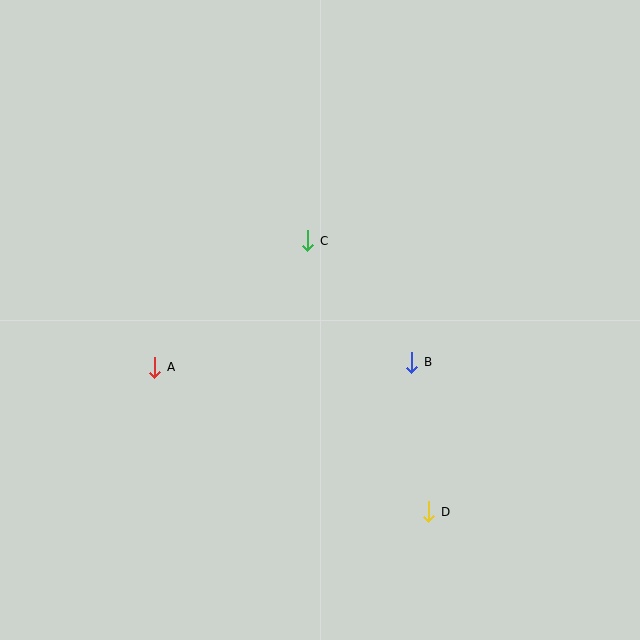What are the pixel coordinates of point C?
Point C is at (308, 241).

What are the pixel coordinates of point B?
Point B is at (412, 362).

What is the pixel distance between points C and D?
The distance between C and D is 297 pixels.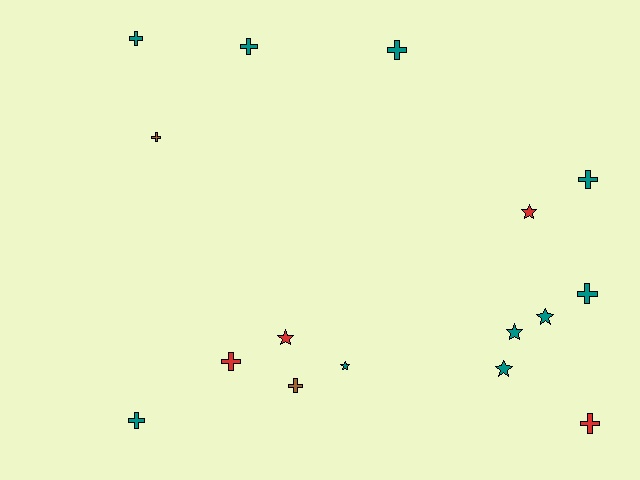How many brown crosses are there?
There are 2 brown crosses.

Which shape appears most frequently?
Cross, with 10 objects.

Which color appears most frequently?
Teal, with 10 objects.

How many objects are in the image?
There are 16 objects.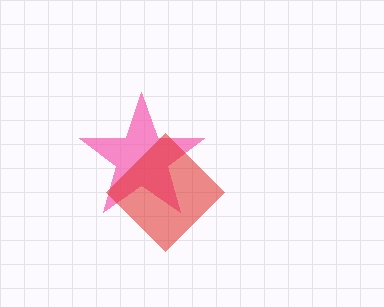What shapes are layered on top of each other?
The layered shapes are: a pink star, a red diamond.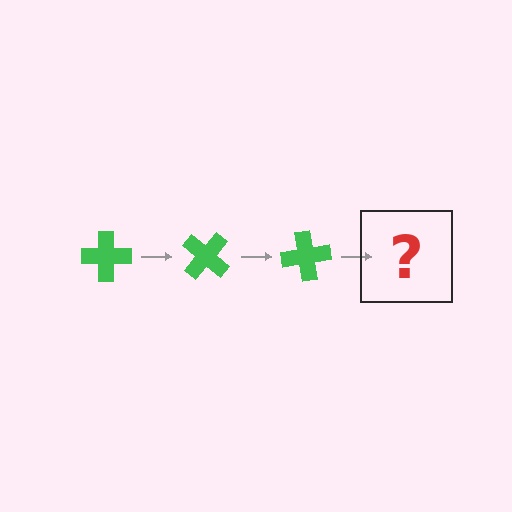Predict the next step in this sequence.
The next step is a green cross rotated 120 degrees.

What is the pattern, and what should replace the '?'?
The pattern is that the cross rotates 40 degrees each step. The '?' should be a green cross rotated 120 degrees.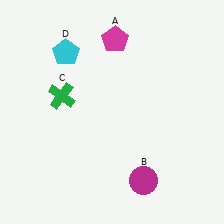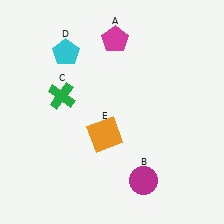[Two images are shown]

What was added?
An orange square (E) was added in Image 2.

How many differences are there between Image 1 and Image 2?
There is 1 difference between the two images.